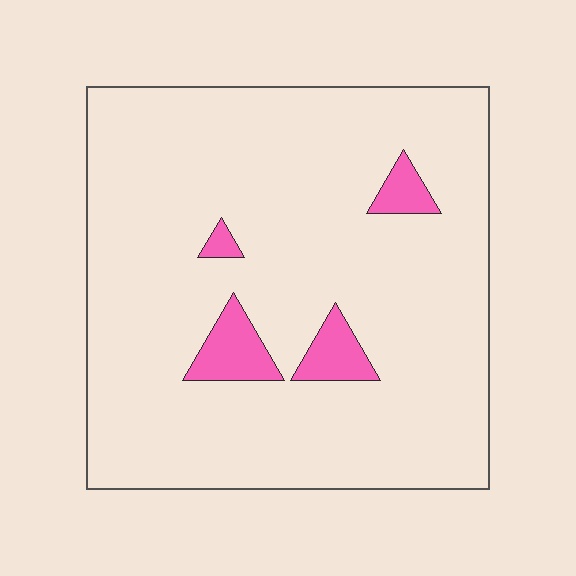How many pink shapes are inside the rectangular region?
4.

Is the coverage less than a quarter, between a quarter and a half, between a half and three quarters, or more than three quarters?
Less than a quarter.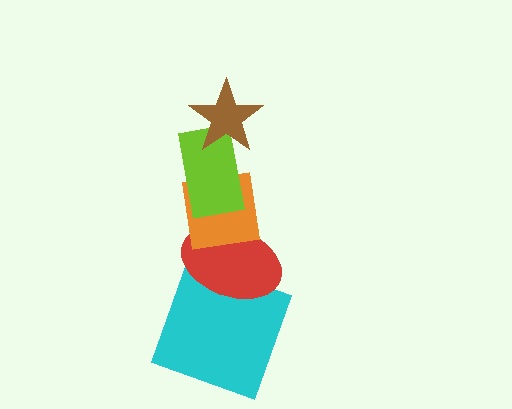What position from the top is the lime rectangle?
The lime rectangle is 2nd from the top.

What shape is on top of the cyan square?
The red ellipse is on top of the cyan square.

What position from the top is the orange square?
The orange square is 3rd from the top.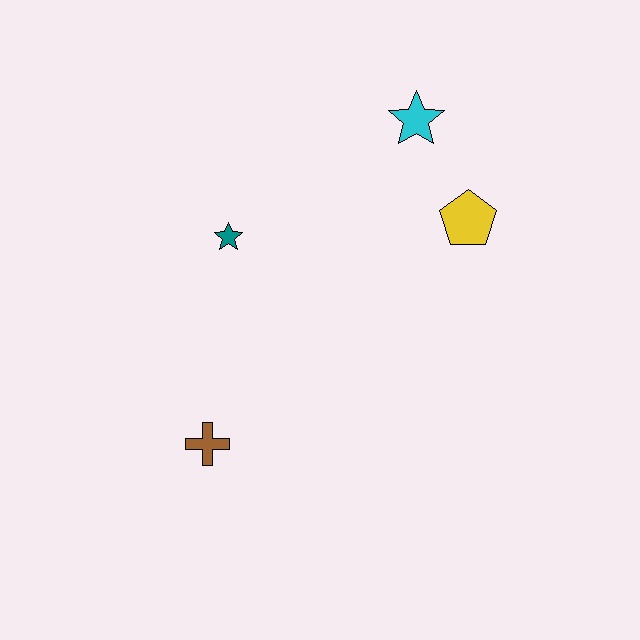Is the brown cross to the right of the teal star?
No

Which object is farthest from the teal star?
The yellow pentagon is farthest from the teal star.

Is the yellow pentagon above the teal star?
Yes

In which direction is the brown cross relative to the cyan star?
The brown cross is below the cyan star.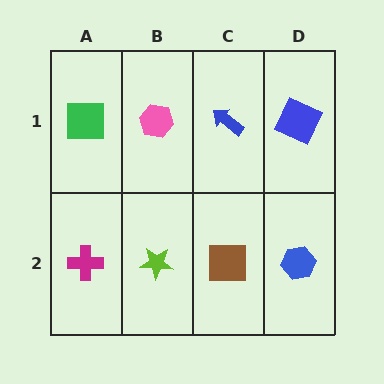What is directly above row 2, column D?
A blue square.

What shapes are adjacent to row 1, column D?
A blue hexagon (row 2, column D), a blue arrow (row 1, column C).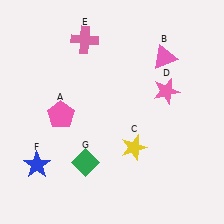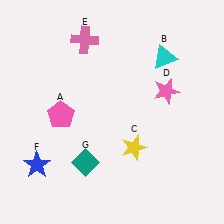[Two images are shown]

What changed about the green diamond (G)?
In Image 1, G is green. In Image 2, it changed to teal.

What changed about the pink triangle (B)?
In Image 1, B is pink. In Image 2, it changed to cyan.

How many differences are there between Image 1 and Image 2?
There are 2 differences between the two images.